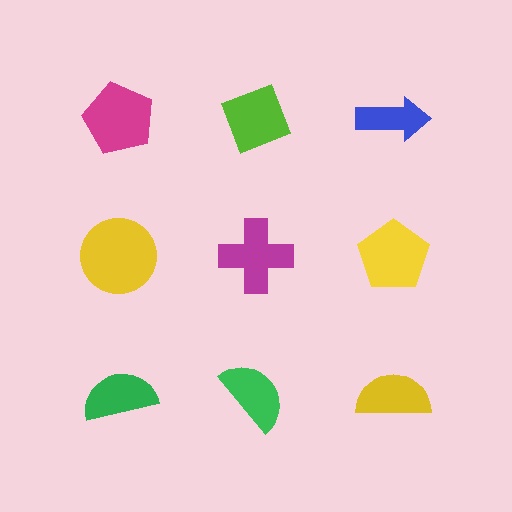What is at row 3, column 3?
A yellow semicircle.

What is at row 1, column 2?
A lime diamond.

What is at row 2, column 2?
A magenta cross.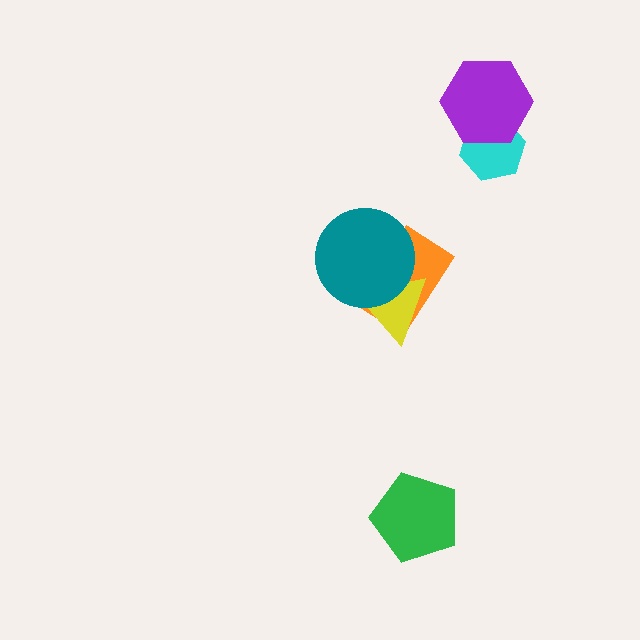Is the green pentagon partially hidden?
No, no other shape covers it.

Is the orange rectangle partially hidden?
Yes, it is partially covered by another shape.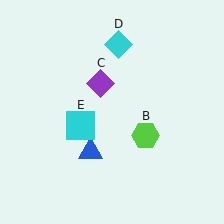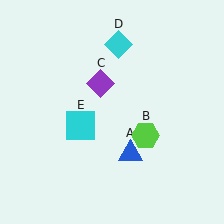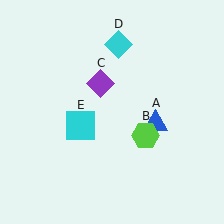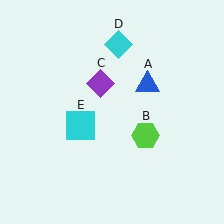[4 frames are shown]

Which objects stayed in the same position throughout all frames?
Lime hexagon (object B) and purple diamond (object C) and cyan diamond (object D) and cyan square (object E) remained stationary.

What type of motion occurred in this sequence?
The blue triangle (object A) rotated counterclockwise around the center of the scene.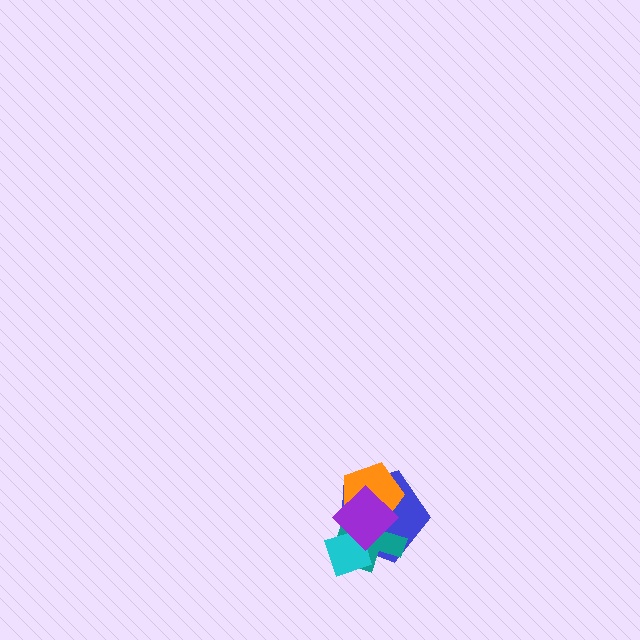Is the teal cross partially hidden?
Yes, it is partially covered by another shape.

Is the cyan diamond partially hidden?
Yes, it is partially covered by another shape.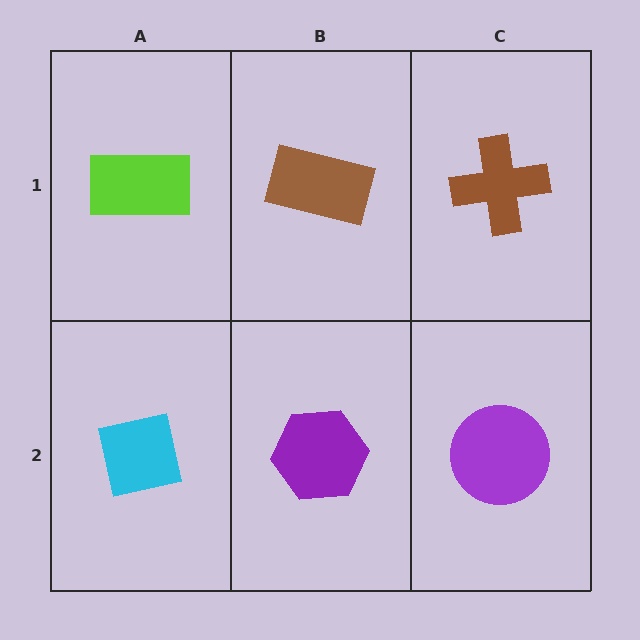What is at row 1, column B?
A brown rectangle.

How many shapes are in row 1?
3 shapes.